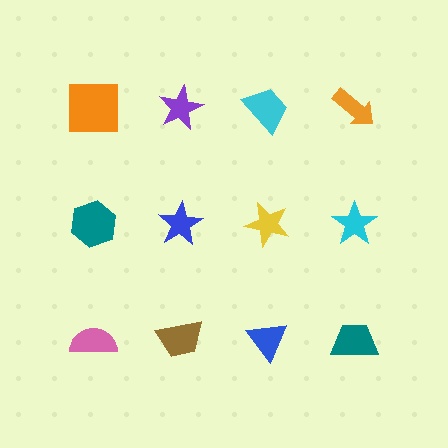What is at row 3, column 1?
A pink semicircle.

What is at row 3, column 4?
A teal trapezoid.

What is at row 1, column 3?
A cyan trapezoid.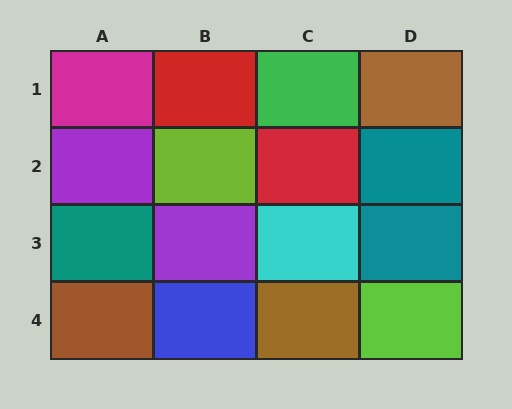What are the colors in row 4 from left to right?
Brown, blue, brown, lime.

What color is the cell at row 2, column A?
Purple.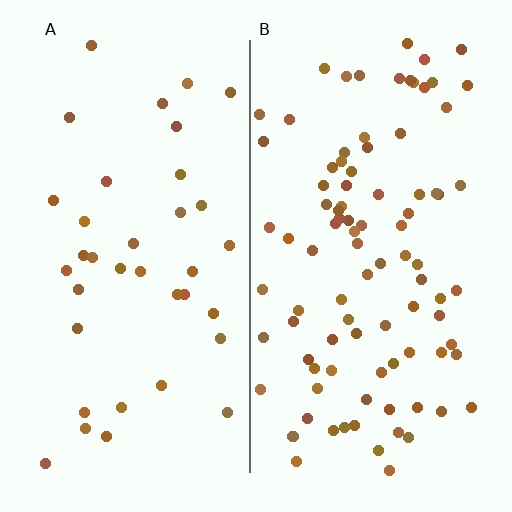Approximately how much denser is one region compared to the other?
Approximately 2.5× — region B over region A.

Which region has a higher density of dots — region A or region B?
B (the right).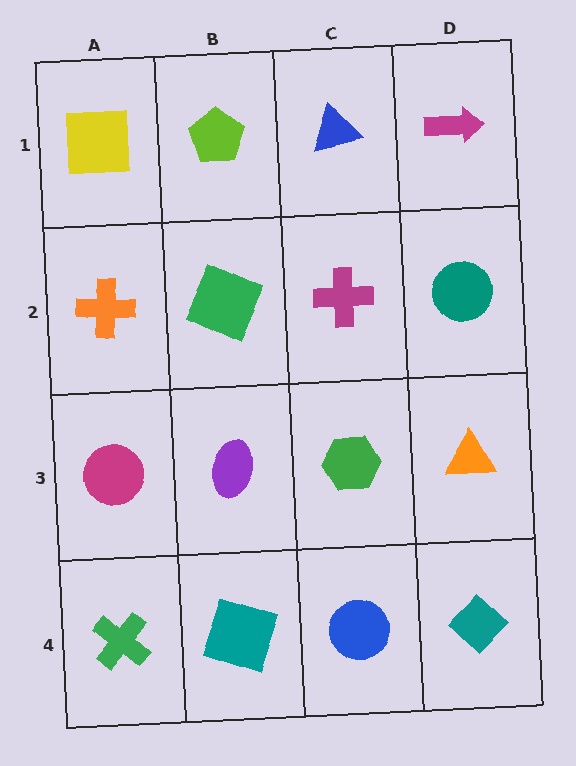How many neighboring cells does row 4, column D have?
2.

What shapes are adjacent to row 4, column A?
A magenta circle (row 3, column A), a teal square (row 4, column B).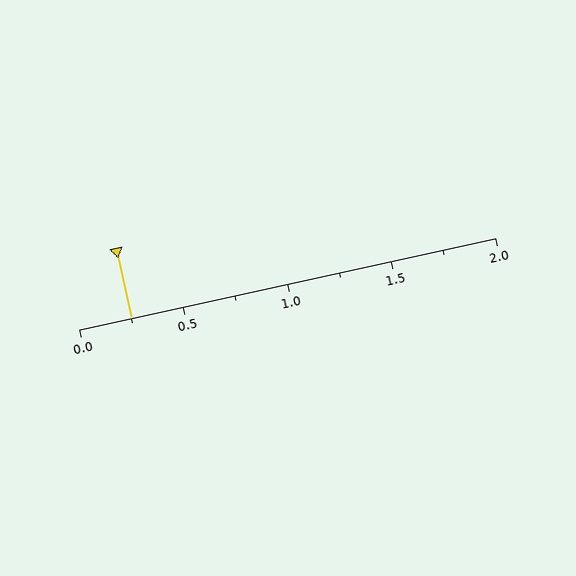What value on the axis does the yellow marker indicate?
The marker indicates approximately 0.25.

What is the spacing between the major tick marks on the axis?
The major ticks are spaced 0.5 apart.